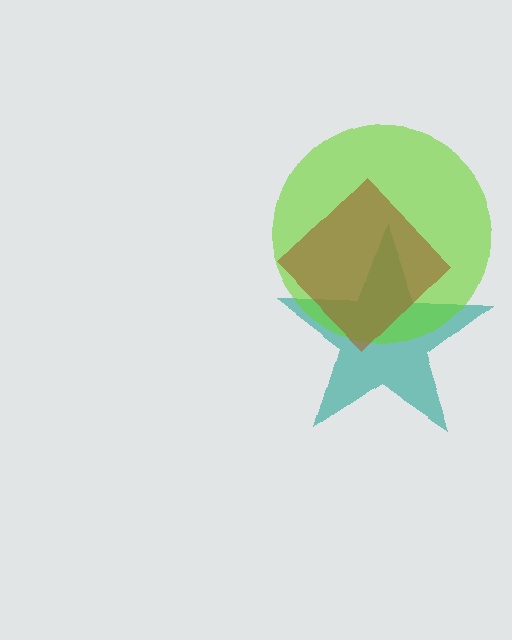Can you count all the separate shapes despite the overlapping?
Yes, there are 3 separate shapes.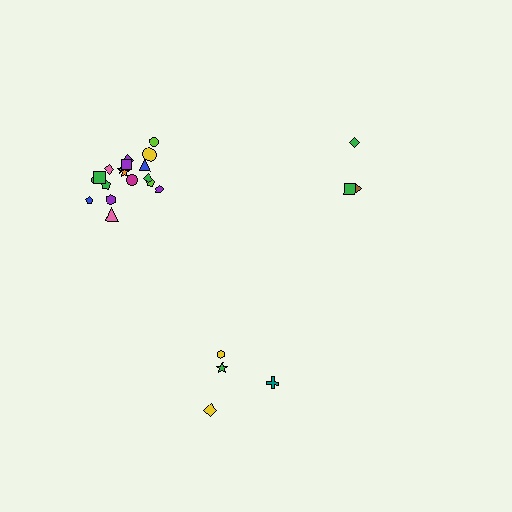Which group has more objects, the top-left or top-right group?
The top-left group.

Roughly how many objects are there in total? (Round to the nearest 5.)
Roughly 25 objects in total.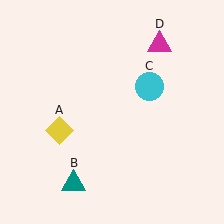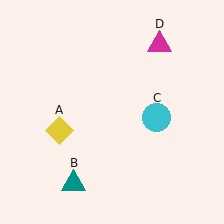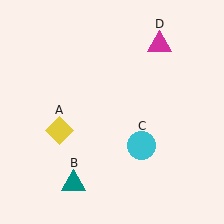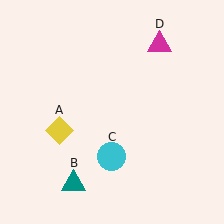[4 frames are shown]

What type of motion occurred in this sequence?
The cyan circle (object C) rotated clockwise around the center of the scene.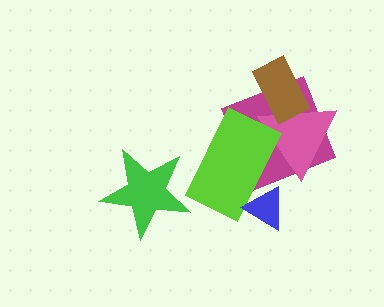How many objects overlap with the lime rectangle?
3 objects overlap with the lime rectangle.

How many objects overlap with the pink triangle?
3 objects overlap with the pink triangle.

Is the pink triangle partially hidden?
Yes, it is partially covered by another shape.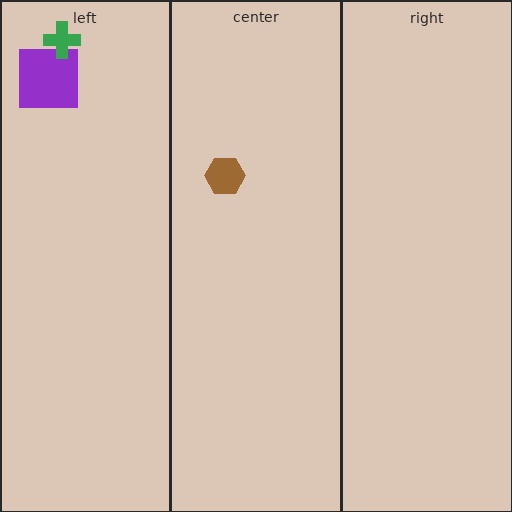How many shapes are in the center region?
1.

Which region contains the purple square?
The left region.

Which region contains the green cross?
The left region.